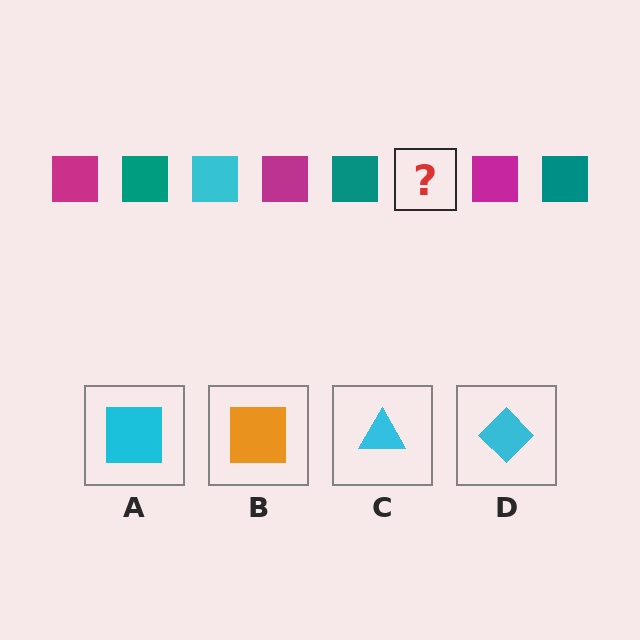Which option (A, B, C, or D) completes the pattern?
A.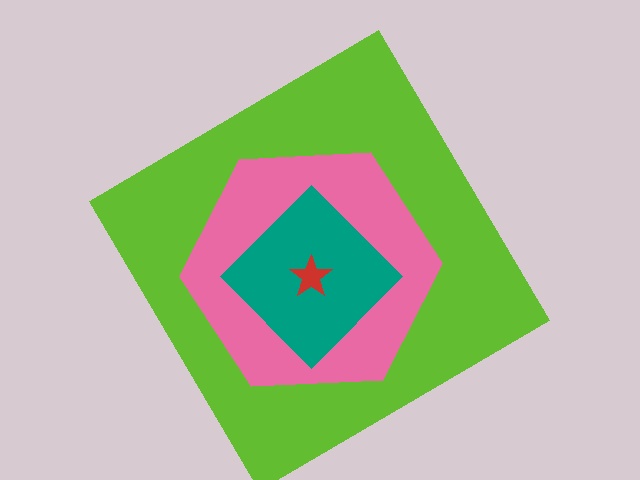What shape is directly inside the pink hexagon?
The teal diamond.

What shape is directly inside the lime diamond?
The pink hexagon.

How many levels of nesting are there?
4.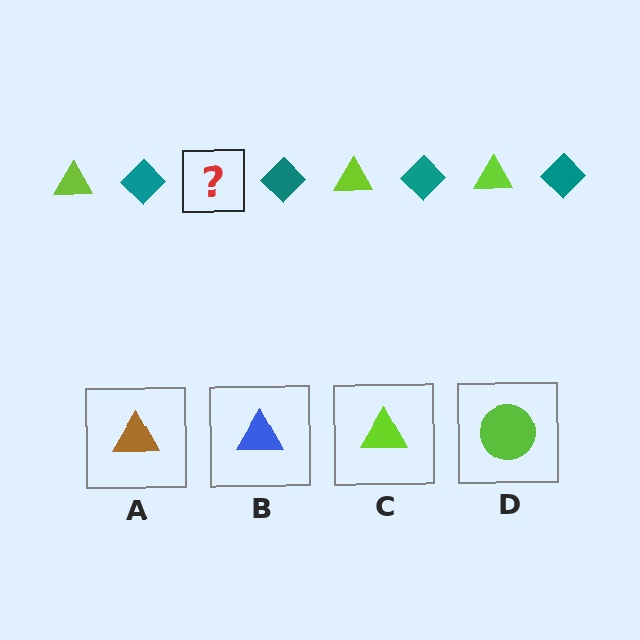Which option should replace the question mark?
Option C.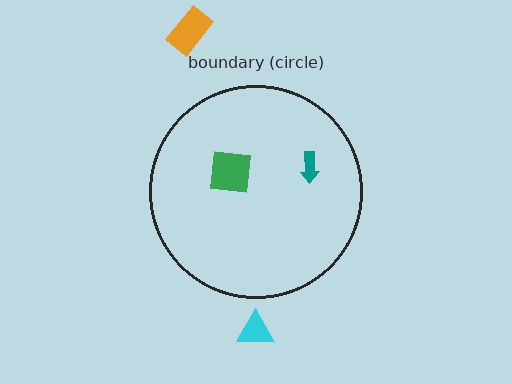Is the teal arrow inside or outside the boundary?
Inside.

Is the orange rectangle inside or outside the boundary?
Outside.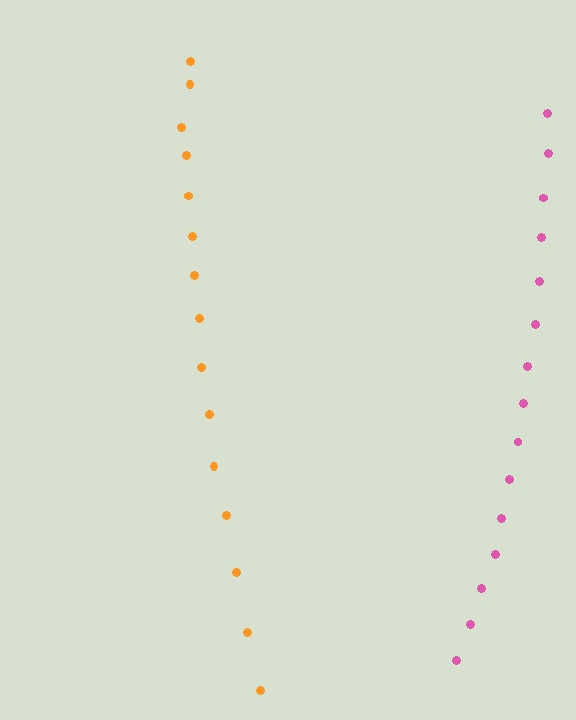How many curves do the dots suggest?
There are 2 distinct paths.